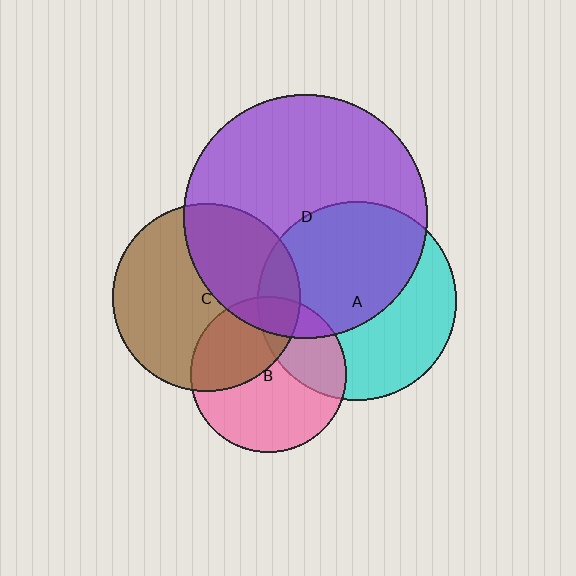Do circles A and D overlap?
Yes.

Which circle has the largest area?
Circle D (purple).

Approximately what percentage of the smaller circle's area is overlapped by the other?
Approximately 55%.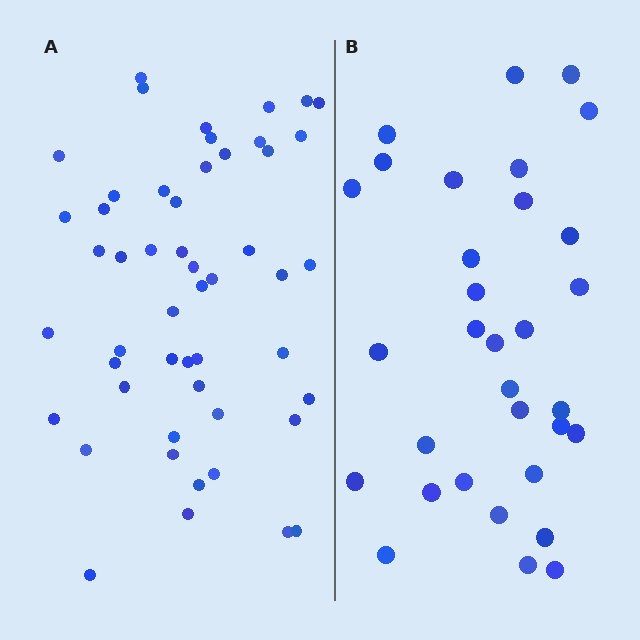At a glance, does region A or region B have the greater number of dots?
Region A (the left region) has more dots.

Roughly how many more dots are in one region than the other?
Region A has approximately 20 more dots than region B.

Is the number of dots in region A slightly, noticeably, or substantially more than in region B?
Region A has substantially more. The ratio is roughly 1.6 to 1.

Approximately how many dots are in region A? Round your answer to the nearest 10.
About 50 dots. (The exact count is 51, which rounds to 50.)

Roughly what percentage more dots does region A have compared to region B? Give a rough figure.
About 60% more.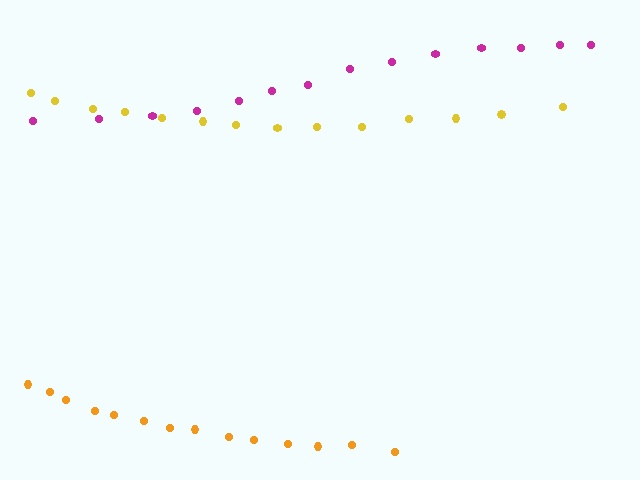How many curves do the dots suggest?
There are 3 distinct paths.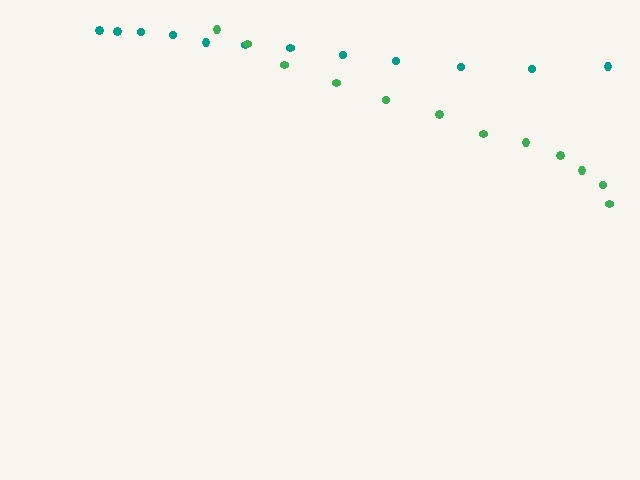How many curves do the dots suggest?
There are 2 distinct paths.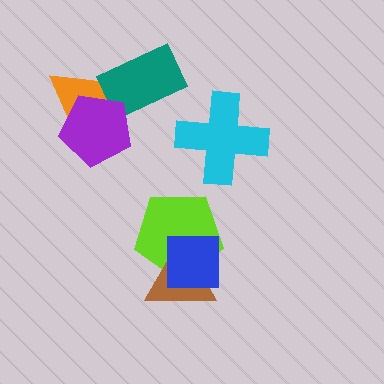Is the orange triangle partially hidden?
Yes, it is partially covered by another shape.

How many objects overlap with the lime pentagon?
2 objects overlap with the lime pentagon.